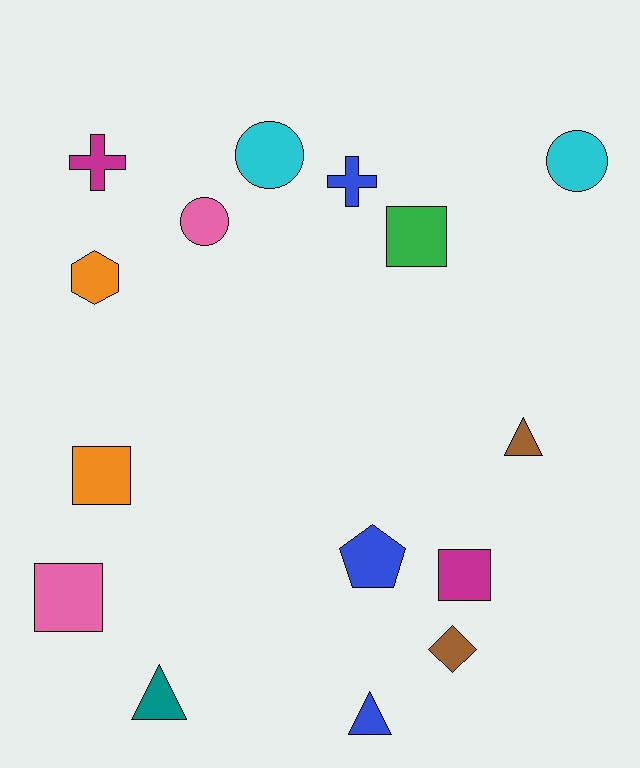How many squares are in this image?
There are 4 squares.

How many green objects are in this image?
There is 1 green object.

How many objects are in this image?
There are 15 objects.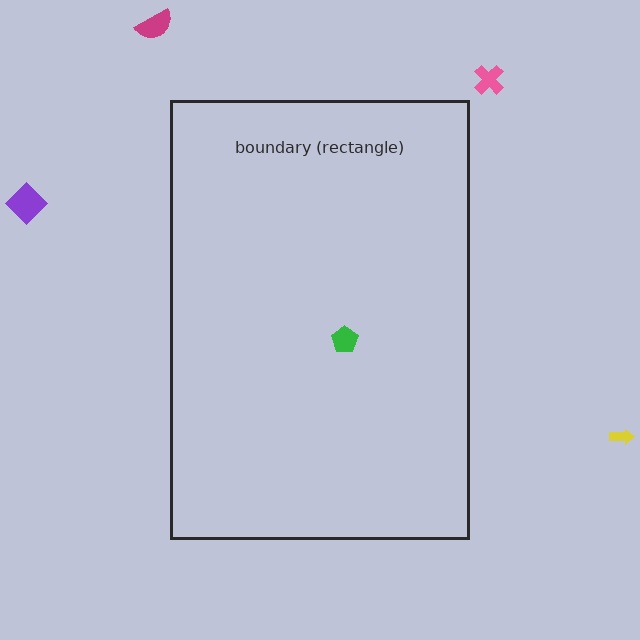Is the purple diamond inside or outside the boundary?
Outside.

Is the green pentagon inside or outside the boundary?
Inside.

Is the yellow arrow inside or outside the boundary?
Outside.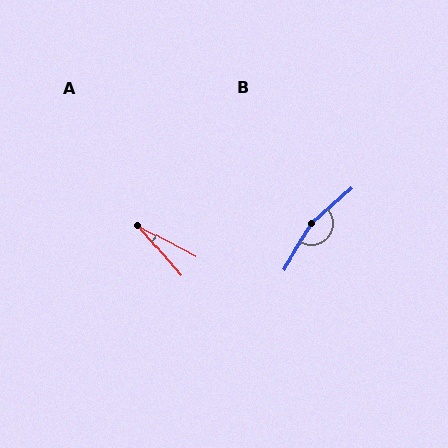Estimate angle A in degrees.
Approximately 21 degrees.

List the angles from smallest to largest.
A (21°), B (163°).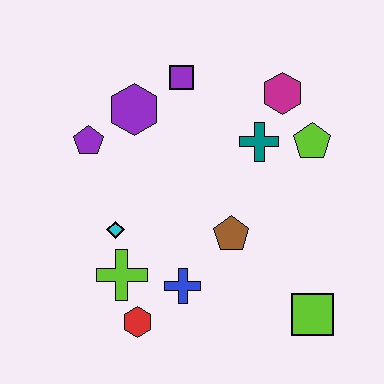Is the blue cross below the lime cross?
Yes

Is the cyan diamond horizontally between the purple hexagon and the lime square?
No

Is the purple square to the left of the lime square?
Yes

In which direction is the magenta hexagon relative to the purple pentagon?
The magenta hexagon is to the right of the purple pentagon.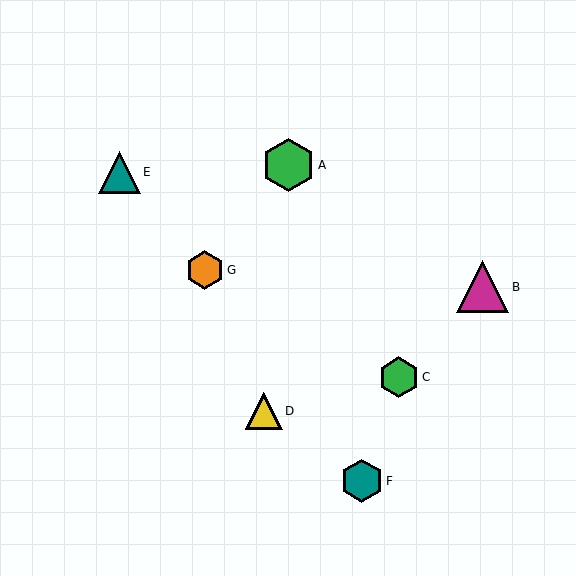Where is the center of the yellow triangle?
The center of the yellow triangle is at (264, 411).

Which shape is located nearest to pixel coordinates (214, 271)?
The orange hexagon (labeled G) at (205, 270) is nearest to that location.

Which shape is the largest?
The green hexagon (labeled A) is the largest.